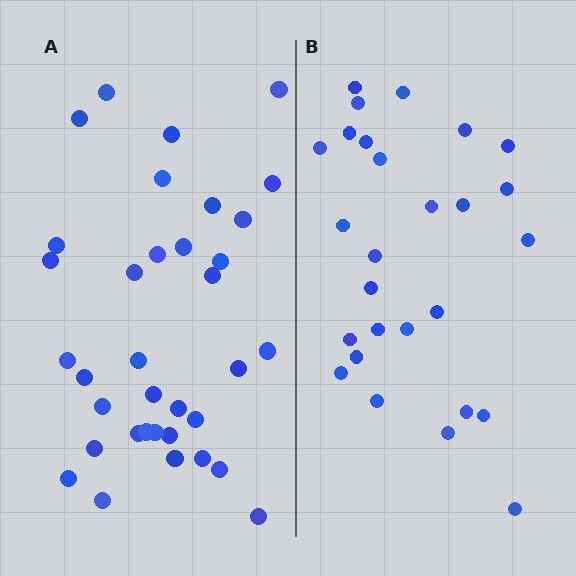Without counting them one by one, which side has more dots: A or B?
Region A (the left region) has more dots.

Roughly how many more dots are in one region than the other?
Region A has roughly 8 or so more dots than region B.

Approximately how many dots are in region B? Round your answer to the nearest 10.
About 30 dots. (The exact count is 27, which rounds to 30.)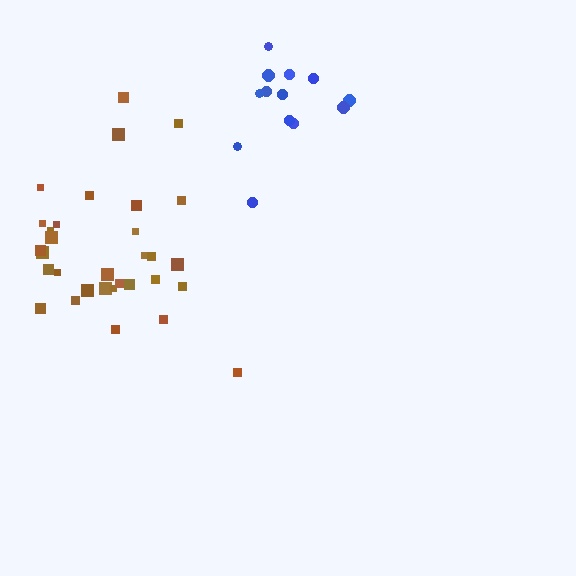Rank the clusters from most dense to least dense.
brown, blue.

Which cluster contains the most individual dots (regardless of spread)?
Brown (32).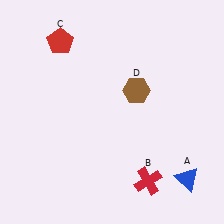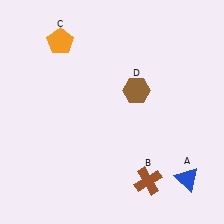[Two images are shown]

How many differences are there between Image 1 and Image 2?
There are 2 differences between the two images.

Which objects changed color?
B changed from red to brown. C changed from red to orange.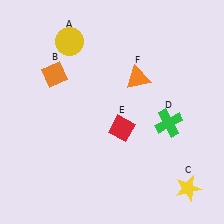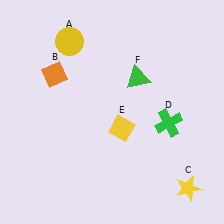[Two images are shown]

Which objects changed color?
E changed from red to yellow. F changed from orange to green.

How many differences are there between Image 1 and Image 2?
There are 2 differences between the two images.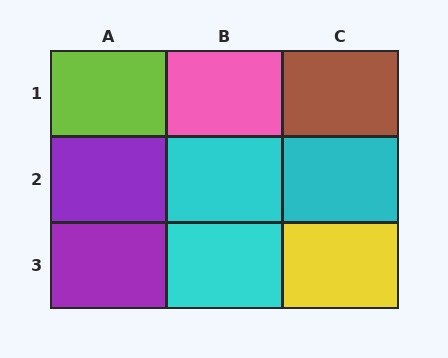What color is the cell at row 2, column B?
Cyan.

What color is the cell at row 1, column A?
Lime.